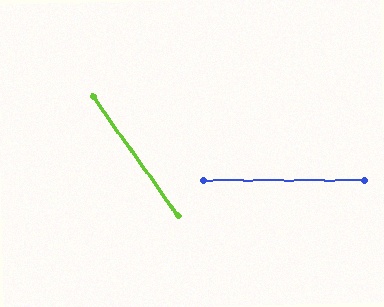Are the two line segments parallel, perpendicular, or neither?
Neither parallel nor perpendicular — they differ by about 54°.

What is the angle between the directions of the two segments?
Approximately 54 degrees.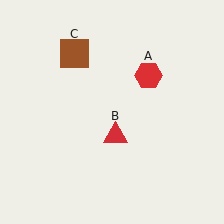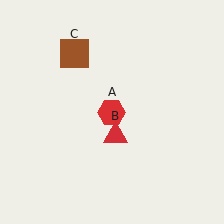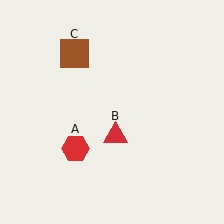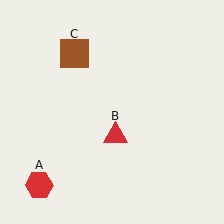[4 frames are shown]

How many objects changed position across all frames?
1 object changed position: red hexagon (object A).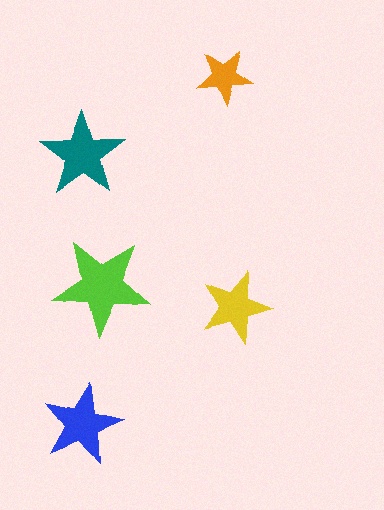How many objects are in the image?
There are 5 objects in the image.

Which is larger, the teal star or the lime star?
The lime one.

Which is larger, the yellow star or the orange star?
The yellow one.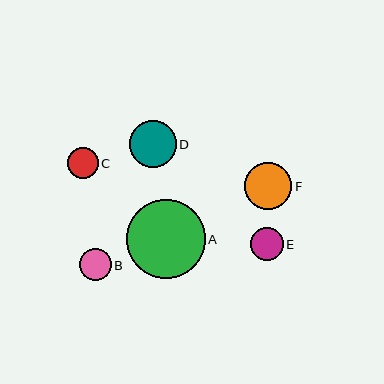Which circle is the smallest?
Circle C is the smallest with a size of approximately 31 pixels.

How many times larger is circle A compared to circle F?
Circle A is approximately 1.7 times the size of circle F.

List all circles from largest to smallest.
From largest to smallest: A, D, F, E, B, C.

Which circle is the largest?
Circle A is the largest with a size of approximately 79 pixels.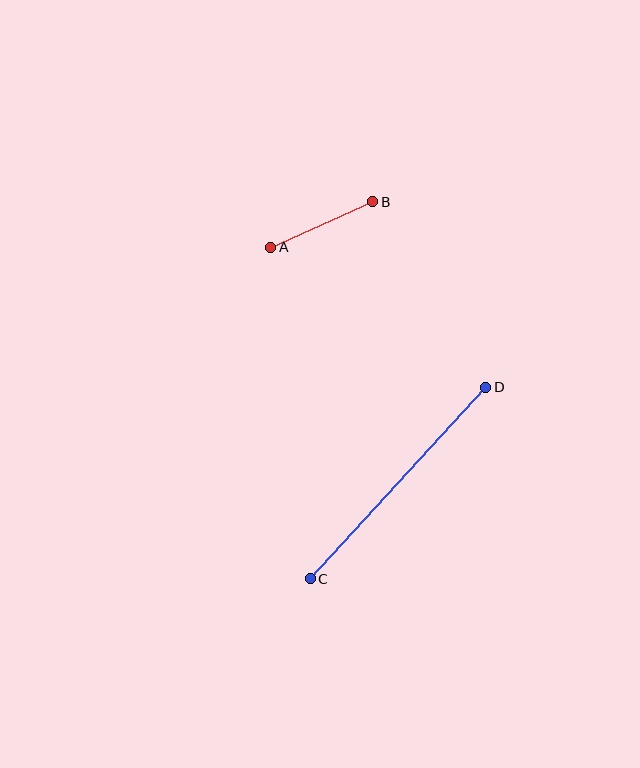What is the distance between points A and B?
The distance is approximately 112 pixels.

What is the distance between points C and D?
The distance is approximately 260 pixels.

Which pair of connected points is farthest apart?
Points C and D are farthest apart.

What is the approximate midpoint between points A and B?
The midpoint is at approximately (322, 224) pixels.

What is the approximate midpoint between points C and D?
The midpoint is at approximately (398, 483) pixels.